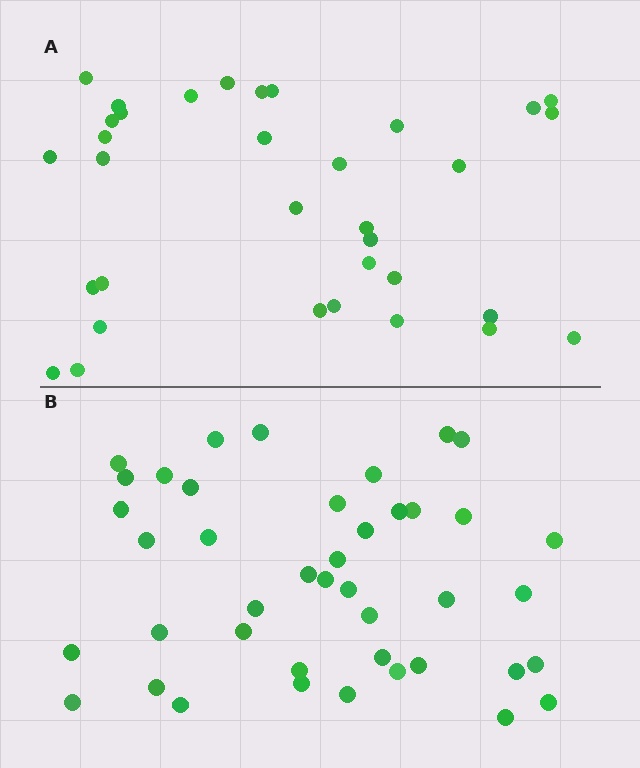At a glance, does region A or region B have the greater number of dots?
Region B (the bottom region) has more dots.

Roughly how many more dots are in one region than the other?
Region B has roughly 8 or so more dots than region A.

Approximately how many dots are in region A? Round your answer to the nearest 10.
About 30 dots. (The exact count is 34, which rounds to 30.)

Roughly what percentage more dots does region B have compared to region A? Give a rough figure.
About 25% more.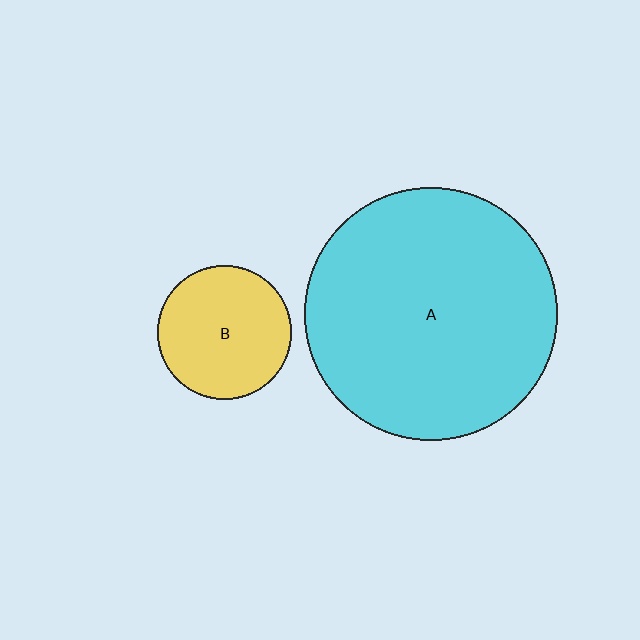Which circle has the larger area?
Circle A (cyan).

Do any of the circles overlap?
No, none of the circles overlap.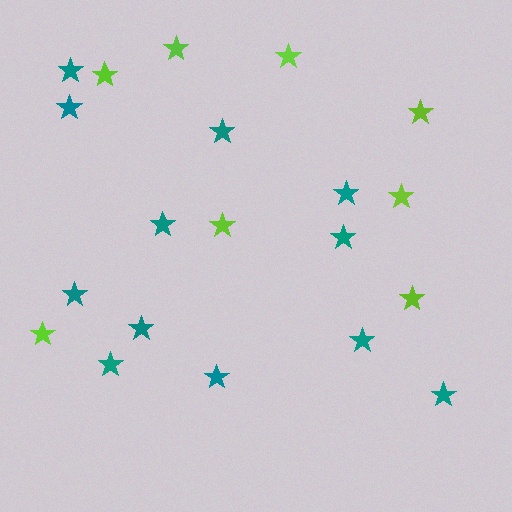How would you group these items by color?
There are 2 groups: one group of teal stars (12) and one group of lime stars (8).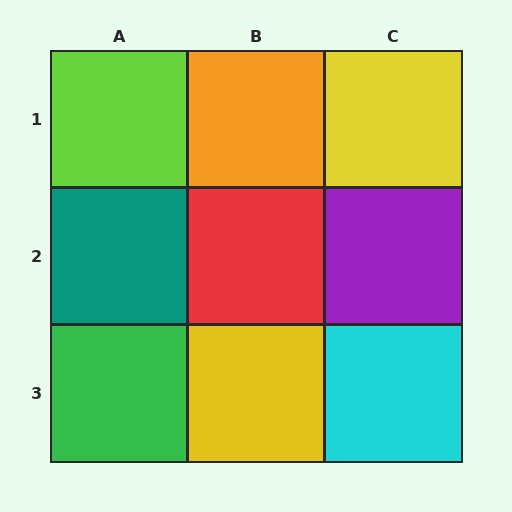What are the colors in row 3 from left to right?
Green, yellow, cyan.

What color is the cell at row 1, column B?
Orange.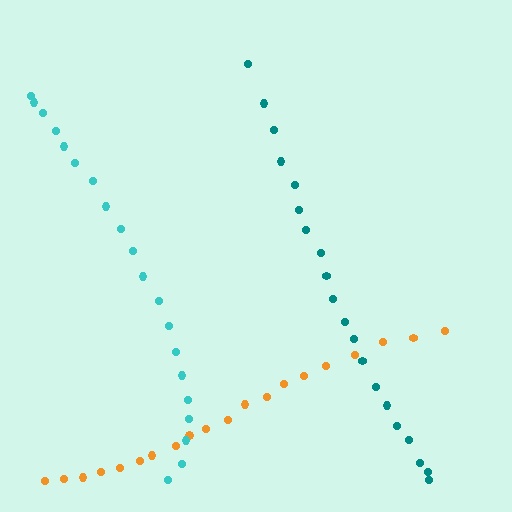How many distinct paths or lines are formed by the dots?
There are 3 distinct paths.